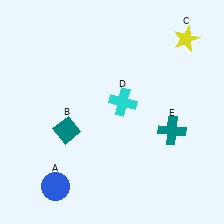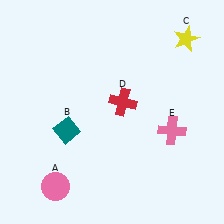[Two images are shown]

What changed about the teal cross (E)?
In Image 1, E is teal. In Image 2, it changed to pink.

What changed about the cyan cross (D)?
In Image 1, D is cyan. In Image 2, it changed to red.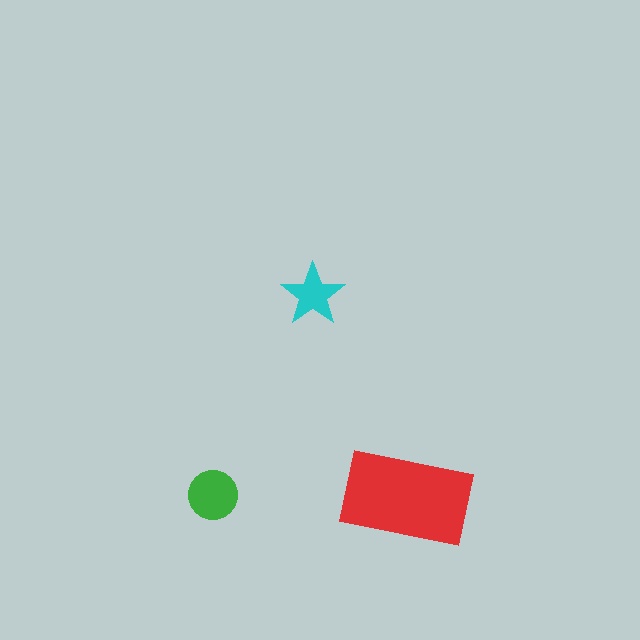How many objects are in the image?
There are 3 objects in the image.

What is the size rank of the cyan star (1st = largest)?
3rd.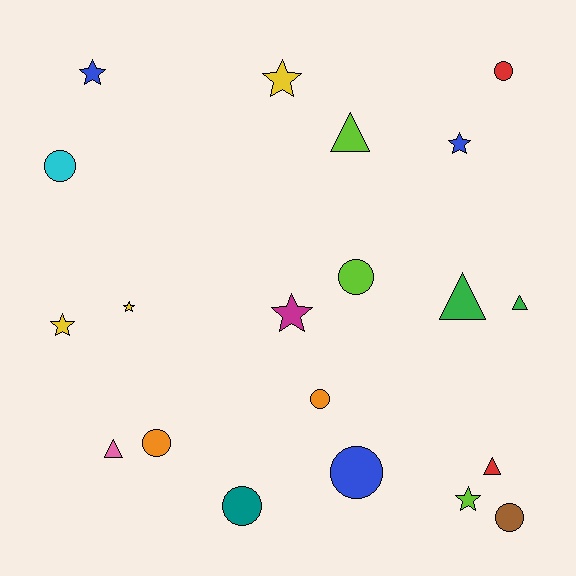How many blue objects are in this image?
There are 3 blue objects.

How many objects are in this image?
There are 20 objects.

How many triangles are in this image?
There are 5 triangles.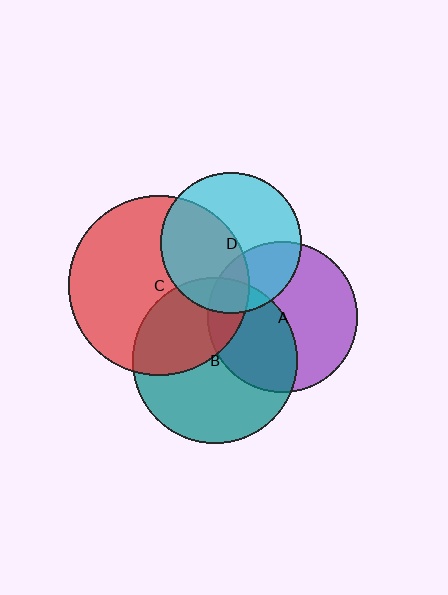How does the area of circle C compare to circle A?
Approximately 1.4 times.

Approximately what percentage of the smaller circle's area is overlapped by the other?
Approximately 50%.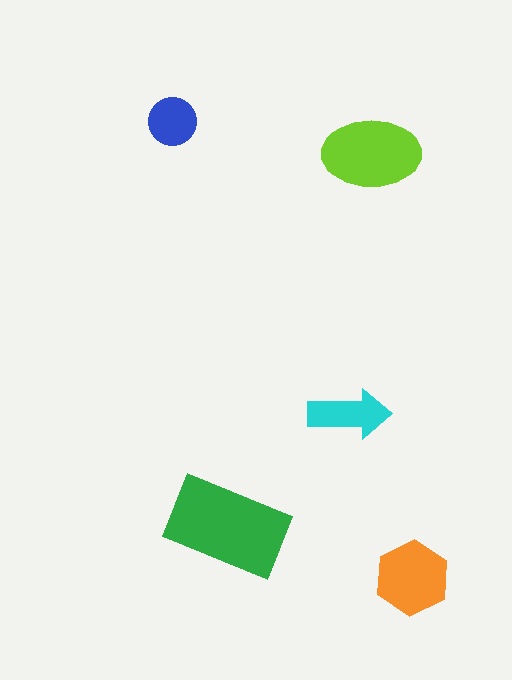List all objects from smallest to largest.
The blue circle, the cyan arrow, the orange hexagon, the lime ellipse, the green rectangle.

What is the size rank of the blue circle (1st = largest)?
5th.